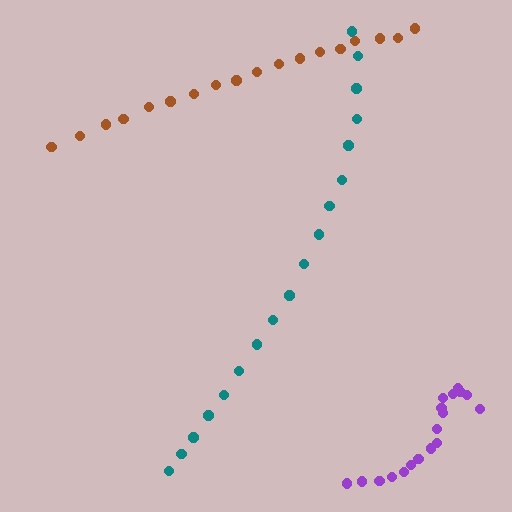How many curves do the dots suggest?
There are 3 distinct paths.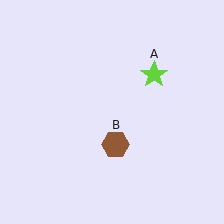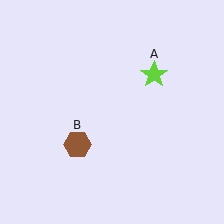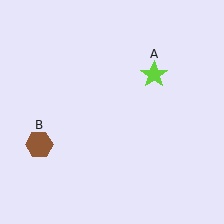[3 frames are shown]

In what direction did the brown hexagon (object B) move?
The brown hexagon (object B) moved left.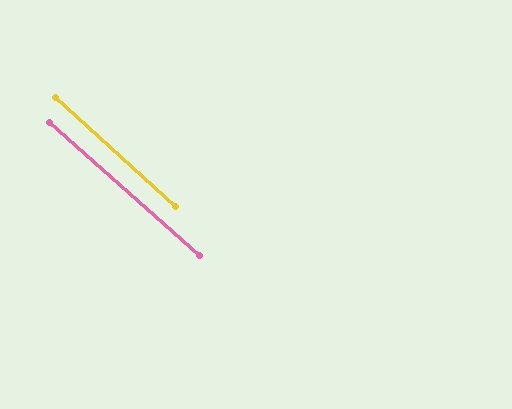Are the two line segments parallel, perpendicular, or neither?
Parallel — their directions differ by only 0.5°.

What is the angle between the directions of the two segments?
Approximately 0 degrees.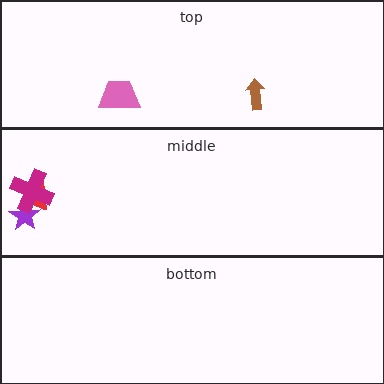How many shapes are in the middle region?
3.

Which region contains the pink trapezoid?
The top region.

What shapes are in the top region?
The brown arrow, the pink trapezoid.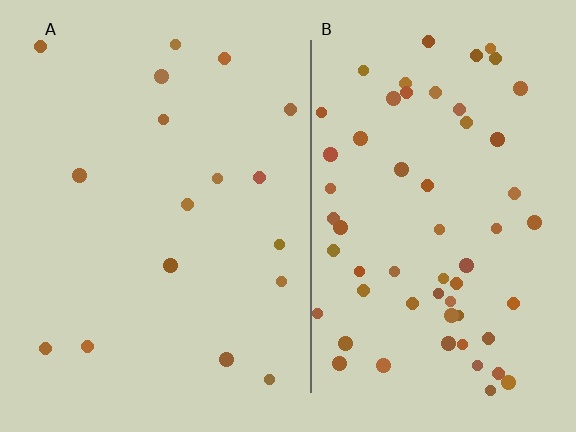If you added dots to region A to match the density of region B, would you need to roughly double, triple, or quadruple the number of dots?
Approximately triple.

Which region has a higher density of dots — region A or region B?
B (the right).